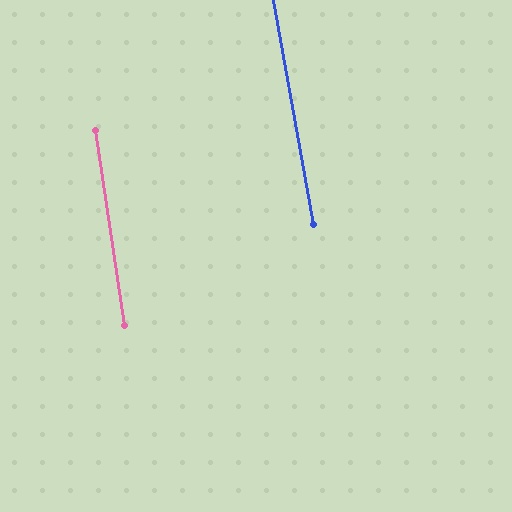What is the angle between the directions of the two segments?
Approximately 2 degrees.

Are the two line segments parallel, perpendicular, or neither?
Parallel — their directions differ by only 1.7°.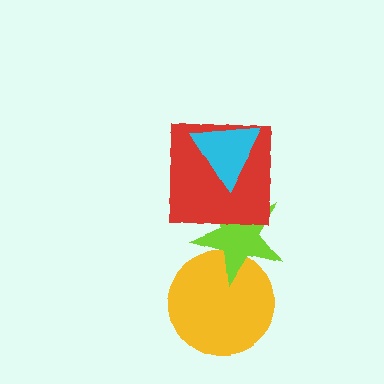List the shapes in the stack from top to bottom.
From top to bottom: the cyan triangle, the red square, the lime star, the yellow circle.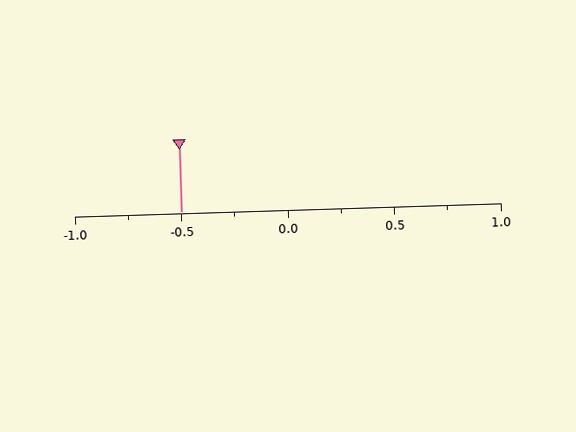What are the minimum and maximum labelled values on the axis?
The axis runs from -1.0 to 1.0.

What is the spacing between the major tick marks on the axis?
The major ticks are spaced 0.5 apart.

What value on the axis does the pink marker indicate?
The marker indicates approximately -0.5.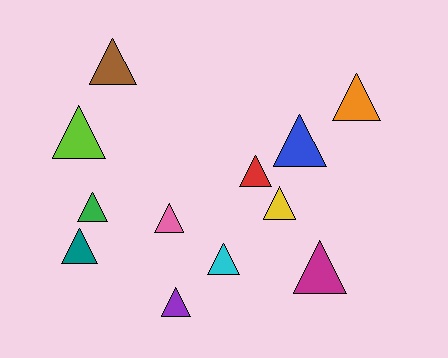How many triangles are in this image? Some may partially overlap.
There are 12 triangles.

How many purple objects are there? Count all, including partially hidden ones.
There is 1 purple object.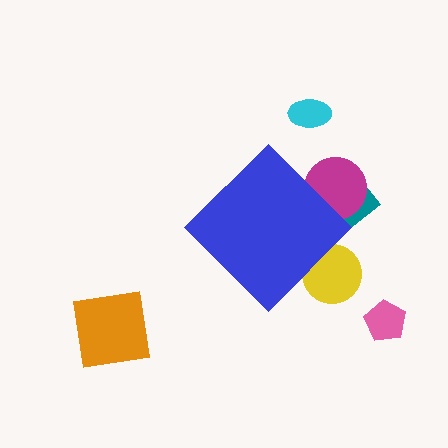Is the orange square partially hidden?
No, the orange square is fully visible.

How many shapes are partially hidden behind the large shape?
3 shapes are partially hidden.